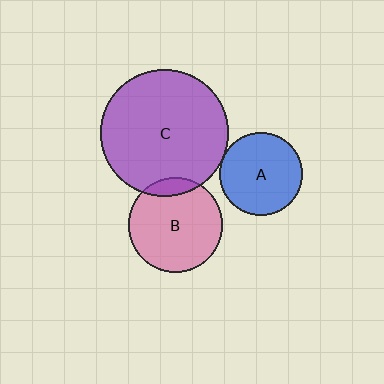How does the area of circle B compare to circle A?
Approximately 1.3 times.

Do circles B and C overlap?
Yes.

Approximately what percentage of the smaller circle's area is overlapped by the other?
Approximately 10%.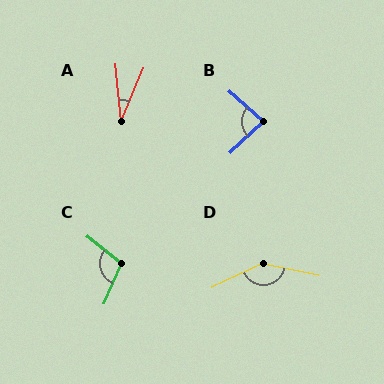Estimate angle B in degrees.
Approximately 84 degrees.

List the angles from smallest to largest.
A (28°), B (84°), C (105°), D (143°).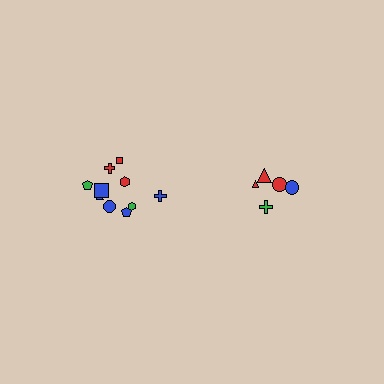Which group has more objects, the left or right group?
The left group.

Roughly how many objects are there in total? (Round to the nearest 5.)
Roughly 15 objects in total.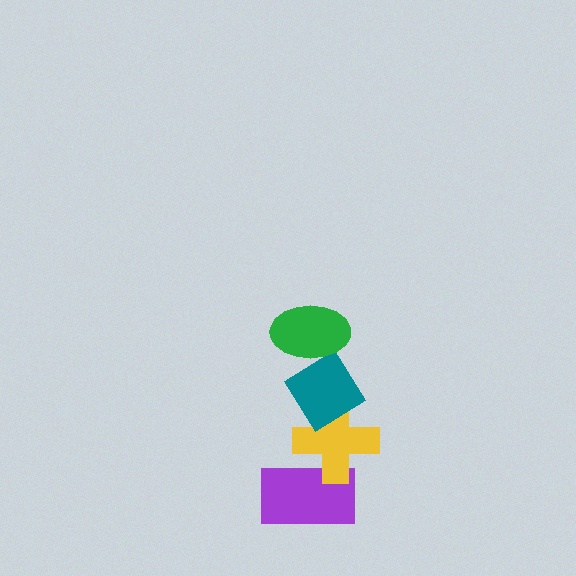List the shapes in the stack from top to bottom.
From top to bottom: the green ellipse, the teal diamond, the yellow cross, the purple rectangle.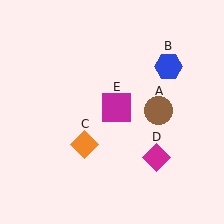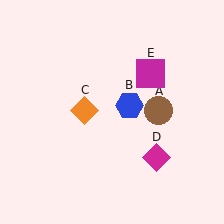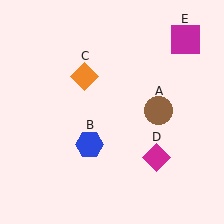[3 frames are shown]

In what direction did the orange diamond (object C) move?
The orange diamond (object C) moved up.